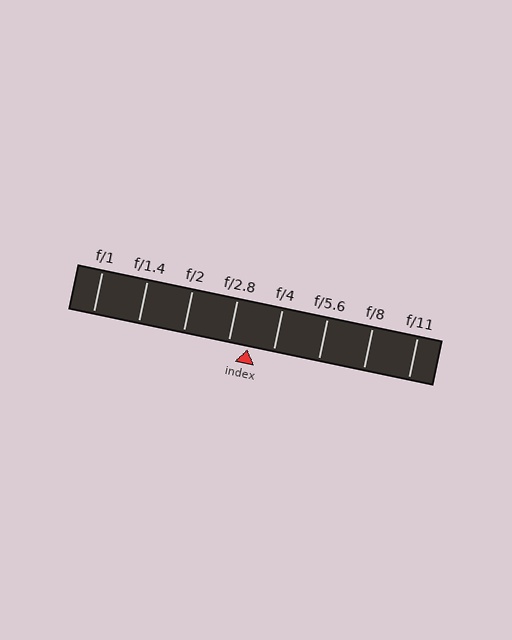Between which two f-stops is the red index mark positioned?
The index mark is between f/2.8 and f/4.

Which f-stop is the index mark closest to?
The index mark is closest to f/2.8.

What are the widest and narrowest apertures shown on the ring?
The widest aperture shown is f/1 and the narrowest is f/11.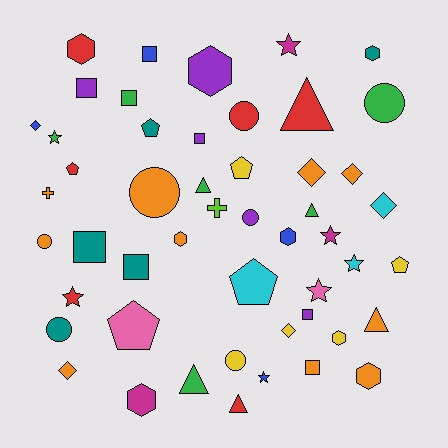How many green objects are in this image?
There are 6 green objects.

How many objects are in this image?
There are 50 objects.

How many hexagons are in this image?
There are 8 hexagons.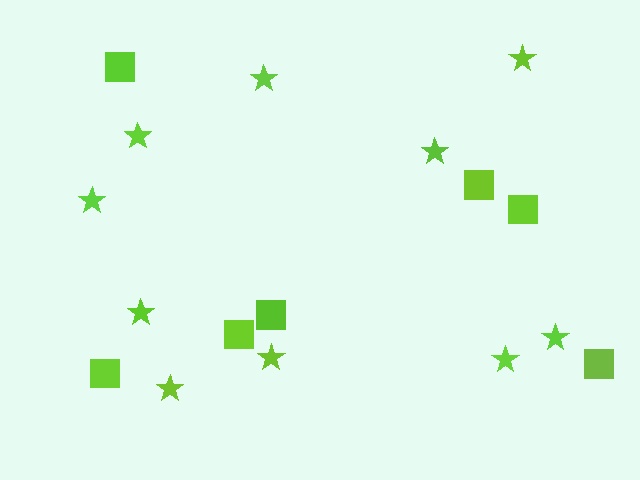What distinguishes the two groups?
There are 2 groups: one group of squares (7) and one group of stars (10).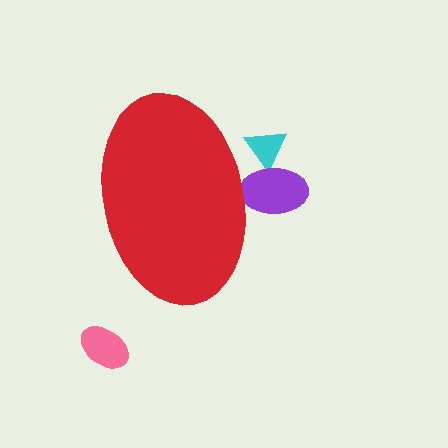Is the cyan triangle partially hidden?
Yes, the cyan triangle is partially hidden behind the red ellipse.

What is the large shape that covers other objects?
A red ellipse.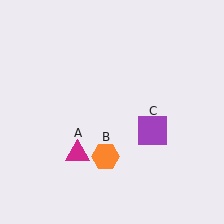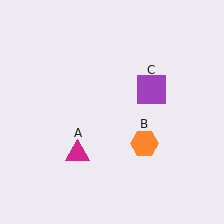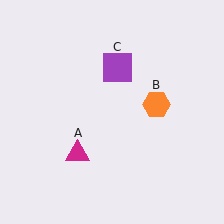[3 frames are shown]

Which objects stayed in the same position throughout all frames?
Magenta triangle (object A) remained stationary.